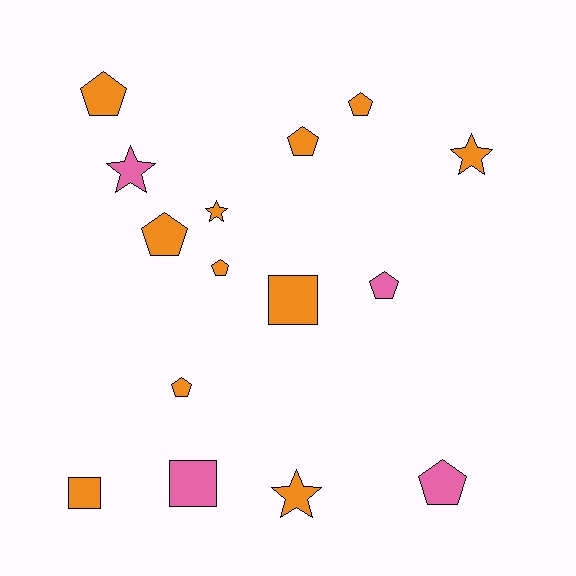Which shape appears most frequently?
Pentagon, with 8 objects.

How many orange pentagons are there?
There are 6 orange pentagons.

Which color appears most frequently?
Orange, with 11 objects.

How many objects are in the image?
There are 15 objects.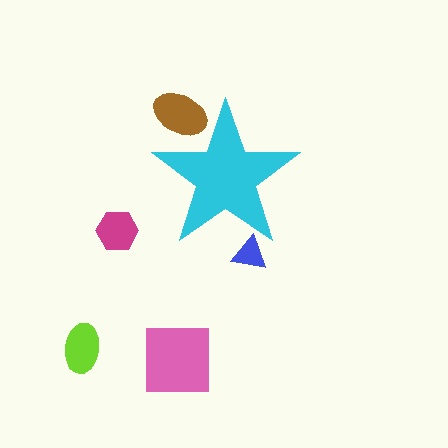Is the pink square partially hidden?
No, the pink square is fully visible.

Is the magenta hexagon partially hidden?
No, the magenta hexagon is fully visible.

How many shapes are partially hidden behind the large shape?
2 shapes are partially hidden.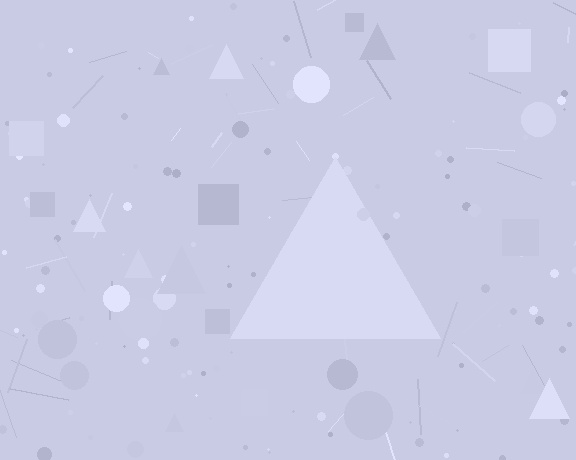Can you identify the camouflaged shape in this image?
The camouflaged shape is a triangle.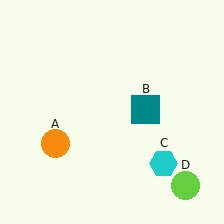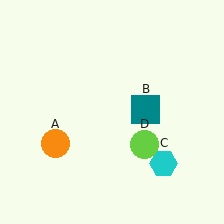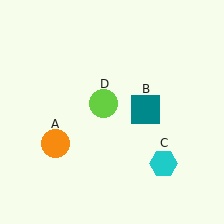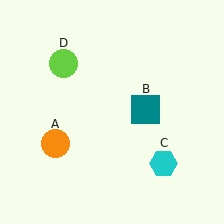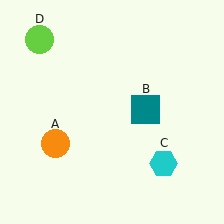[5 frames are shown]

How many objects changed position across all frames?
1 object changed position: lime circle (object D).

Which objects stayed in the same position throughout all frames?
Orange circle (object A) and teal square (object B) and cyan hexagon (object C) remained stationary.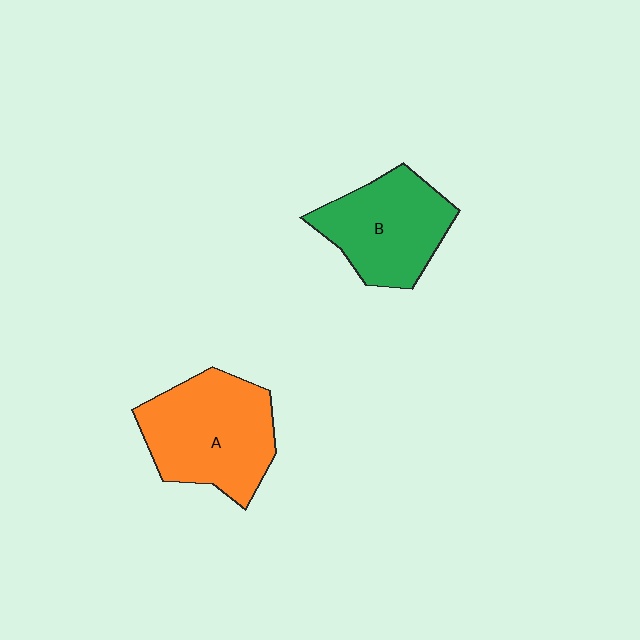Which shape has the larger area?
Shape A (orange).